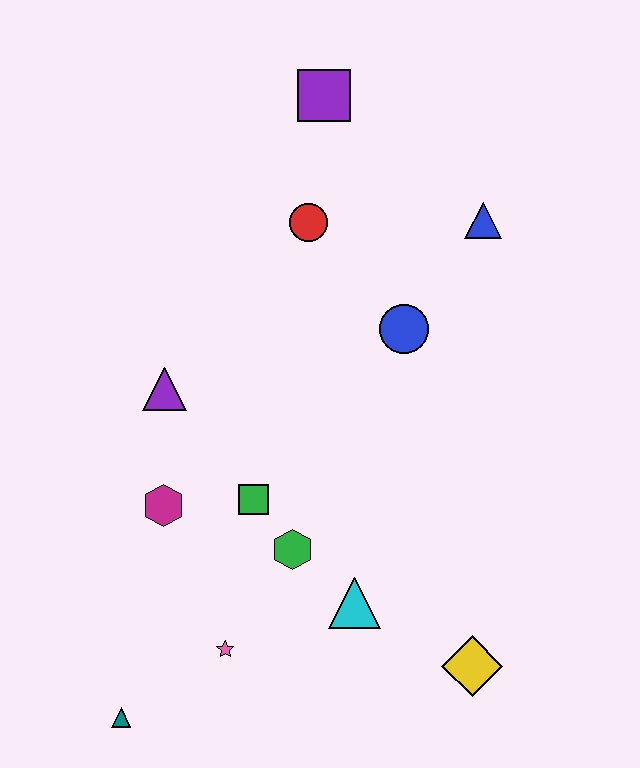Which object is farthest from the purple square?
The teal triangle is farthest from the purple square.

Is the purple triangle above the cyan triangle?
Yes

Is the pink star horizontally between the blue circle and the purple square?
No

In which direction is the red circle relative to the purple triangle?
The red circle is above the purple triangle.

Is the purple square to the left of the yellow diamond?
Yes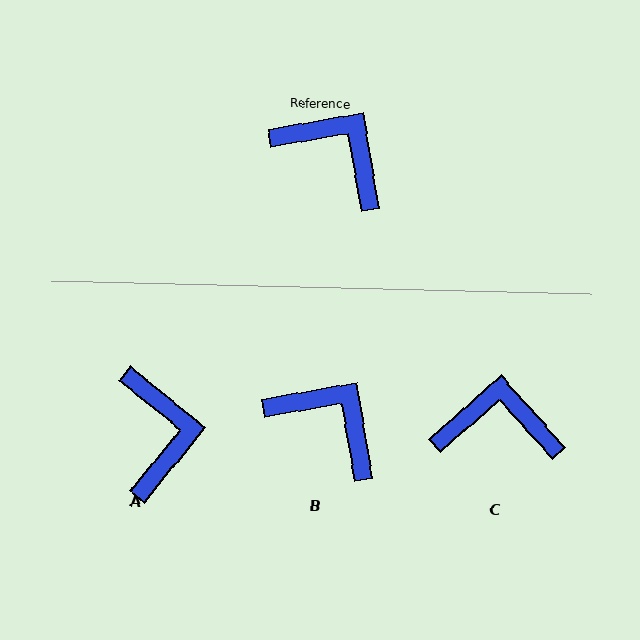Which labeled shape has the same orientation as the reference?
B.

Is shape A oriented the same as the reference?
No, it is off by about 49 degrees.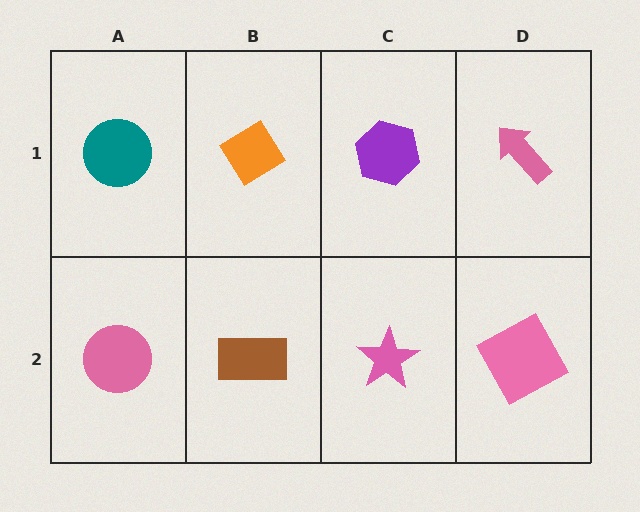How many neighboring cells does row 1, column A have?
2.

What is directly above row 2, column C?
A purple hexagon.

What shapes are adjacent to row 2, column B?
An orange diamond (row 1, column B), a pink circle (row 2, column A), a pink star (row 2, column C).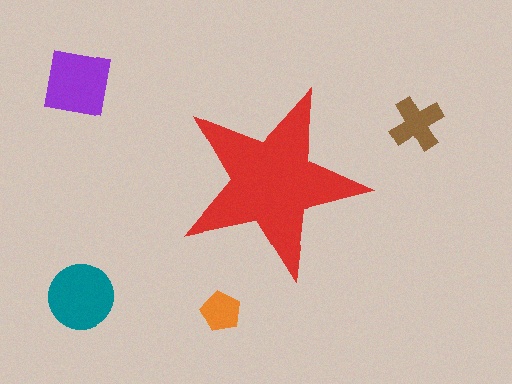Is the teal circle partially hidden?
No, the teal circle is fully visible.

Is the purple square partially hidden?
No, the purple square is fully visible.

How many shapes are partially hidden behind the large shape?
0 shapes are partially hidden.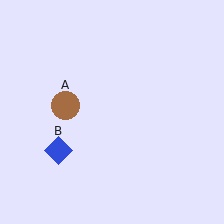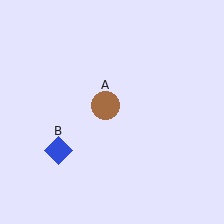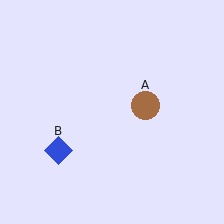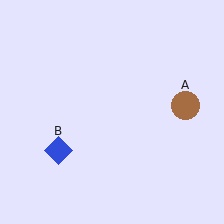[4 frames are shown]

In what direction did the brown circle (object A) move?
The brown circle (object A) moved right.